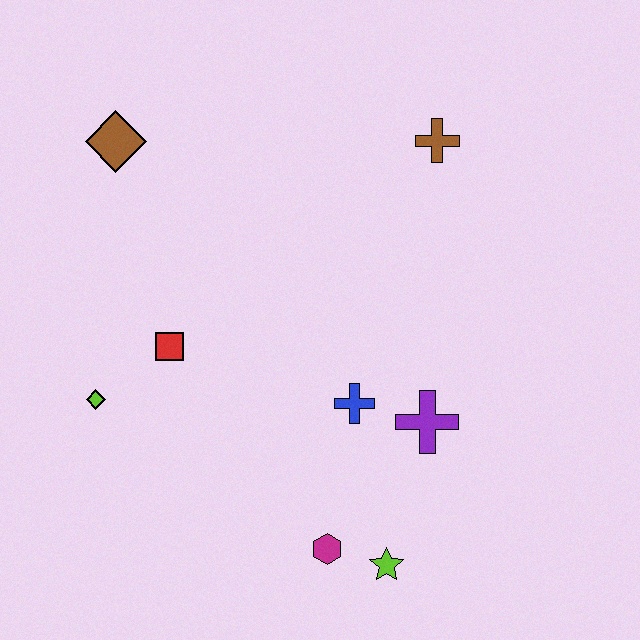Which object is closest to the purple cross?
The blue cross is closest to the purple cross.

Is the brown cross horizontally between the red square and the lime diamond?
No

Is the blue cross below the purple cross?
No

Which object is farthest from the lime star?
The brown diamond is farthest from the lime star.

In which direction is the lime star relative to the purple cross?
The lime star is below the purple cross.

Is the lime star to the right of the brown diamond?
Yes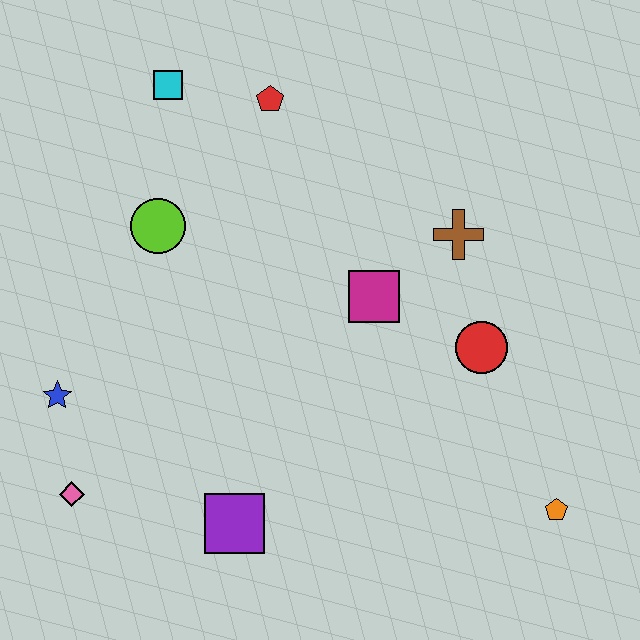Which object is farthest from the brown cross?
The pink diamond is farthest from the brown cross.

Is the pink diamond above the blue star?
No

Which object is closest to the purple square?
The pink diamond is closest to the purple square.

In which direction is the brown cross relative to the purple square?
The brown cross is above the purple square.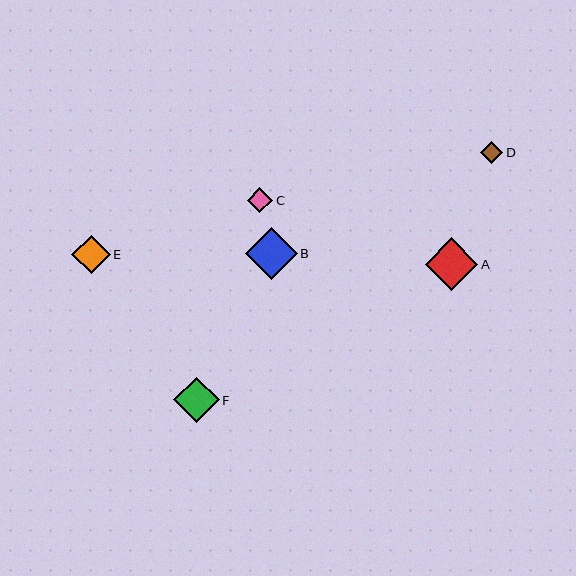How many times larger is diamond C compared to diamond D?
Diamond C is approximately 1.1 times the size of diamond D.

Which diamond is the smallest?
Diamond D is the smallest with a size of approximately 22 pixels.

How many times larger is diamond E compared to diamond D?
Diamond E is approximately 1.7 times the size of diamond D.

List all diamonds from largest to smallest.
From largest to smallest: A, B, F, E, C, D.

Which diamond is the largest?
Diamond A is the largest with a size of approximately 53 pixels.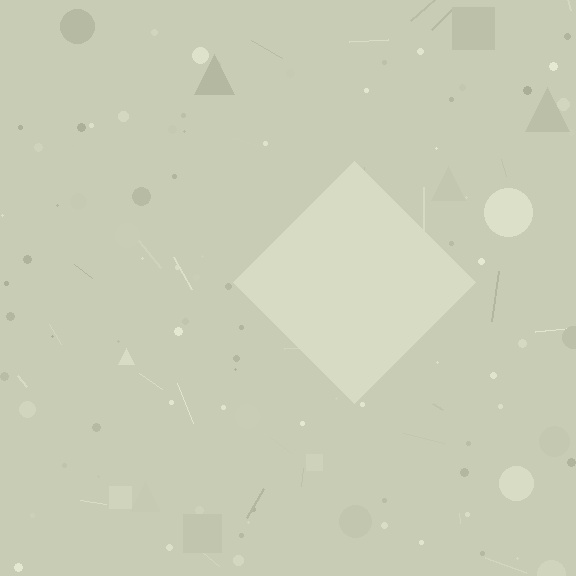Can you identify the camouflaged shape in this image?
The camouflaged shape is a diamond.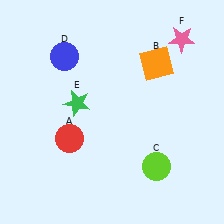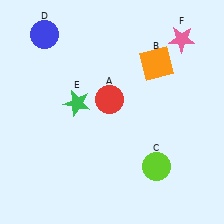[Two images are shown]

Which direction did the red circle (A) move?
The red circle (A) moved right.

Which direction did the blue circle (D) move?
The blue circle (D) moved up.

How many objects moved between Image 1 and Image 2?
2 objects moved between the two images.